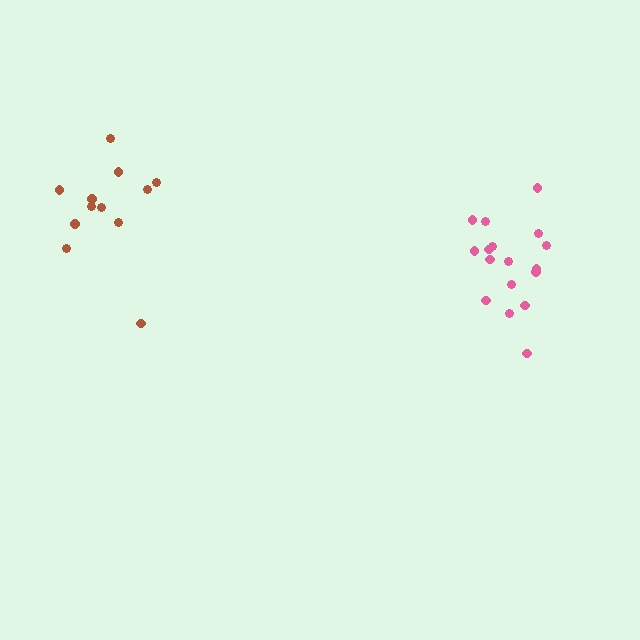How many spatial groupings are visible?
There are 2 spatial groupings.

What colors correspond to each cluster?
The clusters are colored: brown, pink.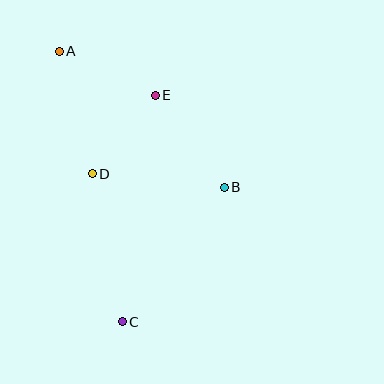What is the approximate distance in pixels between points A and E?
The distance between A and E is approximately 106 pixels.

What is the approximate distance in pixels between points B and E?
The distance between B and E is approximately 115 pixels.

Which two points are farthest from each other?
Points A and C are farthest from each other.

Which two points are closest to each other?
Points D and E are closest to each other.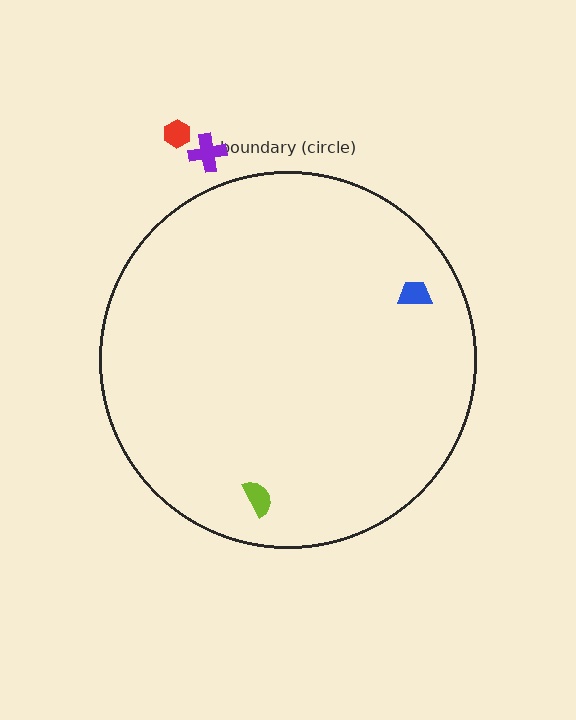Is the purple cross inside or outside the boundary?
Outside.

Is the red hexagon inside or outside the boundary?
Outside.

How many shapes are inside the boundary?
2 inside, 2 outside.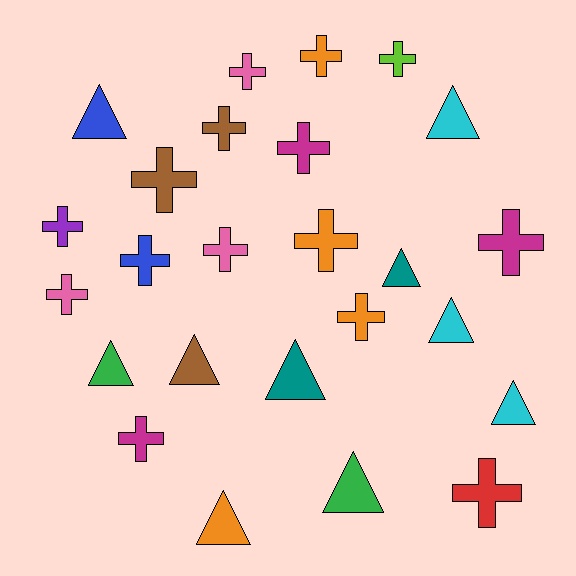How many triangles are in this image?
There are 10 triangles.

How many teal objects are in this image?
There are 2 teal objects.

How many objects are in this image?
There are 25 objects.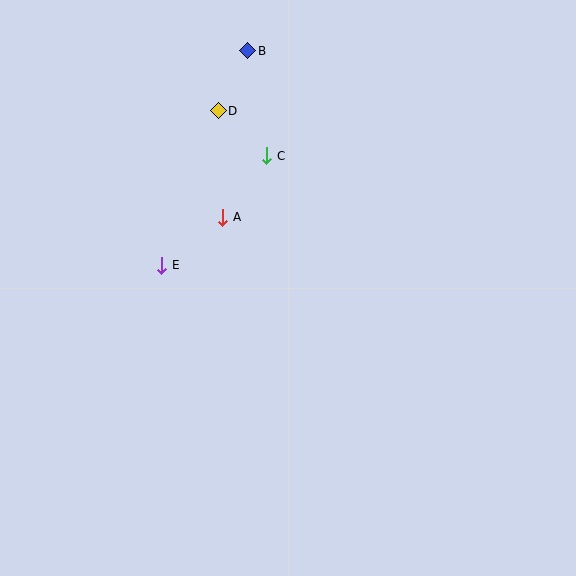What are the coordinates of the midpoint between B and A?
The midpoint between B and A is at (235, 134).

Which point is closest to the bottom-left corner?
Point E is closest to the bottom-left corner.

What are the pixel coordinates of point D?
Point D is at (218, 111).